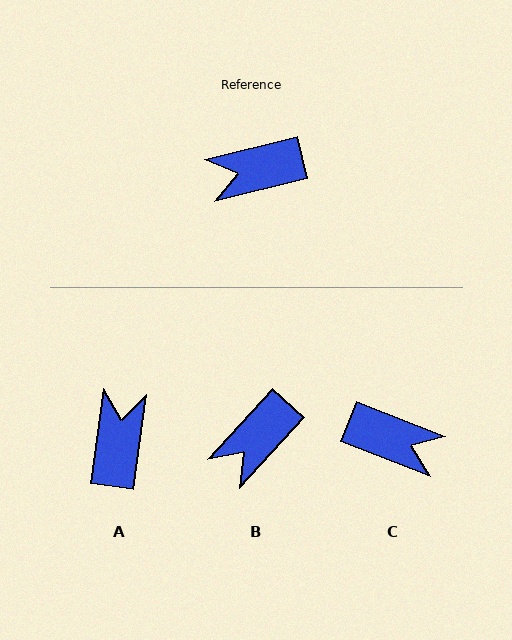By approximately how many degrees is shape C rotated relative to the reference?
Approximately 145 degrees counter-clockwise.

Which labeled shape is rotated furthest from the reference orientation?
C, about 145 degrees away.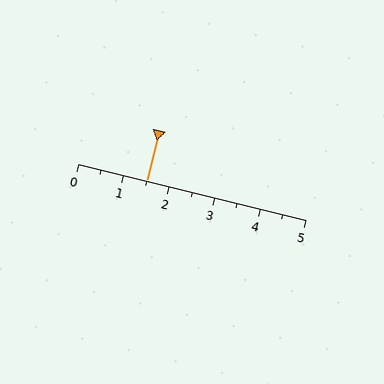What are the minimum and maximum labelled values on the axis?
The axis runs from 0 to 5.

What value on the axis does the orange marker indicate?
The marker indicates approximately 1.5.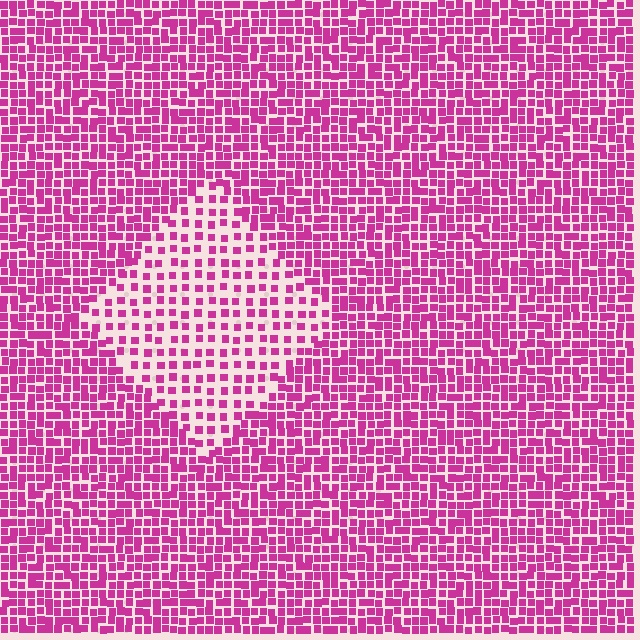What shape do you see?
I see a diamond.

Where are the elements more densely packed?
The elements are more densely packed outside the diamond boundary.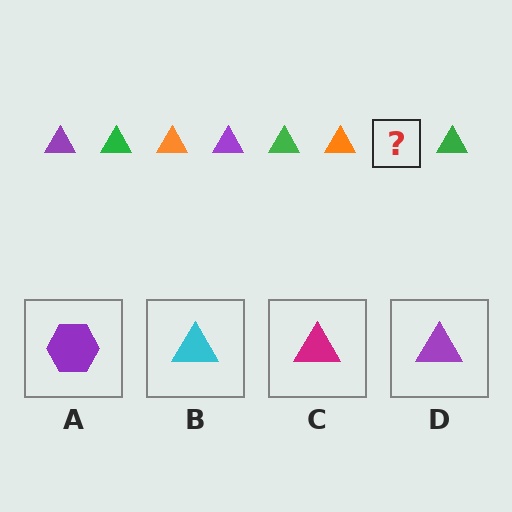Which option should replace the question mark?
Option D.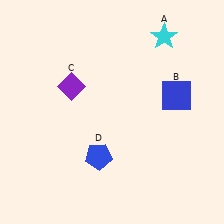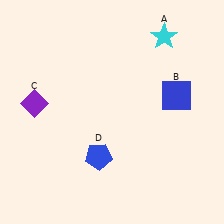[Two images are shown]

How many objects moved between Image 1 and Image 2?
1 object moved between the two images.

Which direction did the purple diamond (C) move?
The purple diamond (C) moved left.